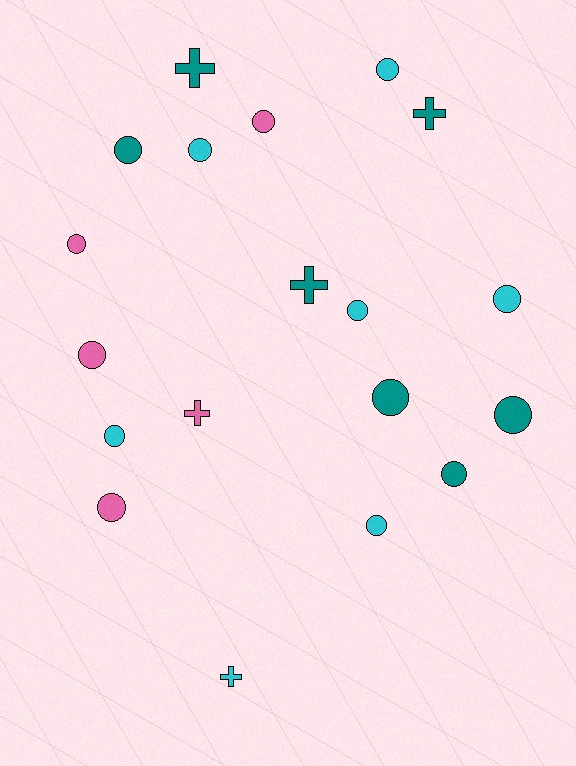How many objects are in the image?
There are 19 objects.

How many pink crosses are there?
There is 1 pink cross.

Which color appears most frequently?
Teal, with 7 objects.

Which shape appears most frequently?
Circle, with 14 objects.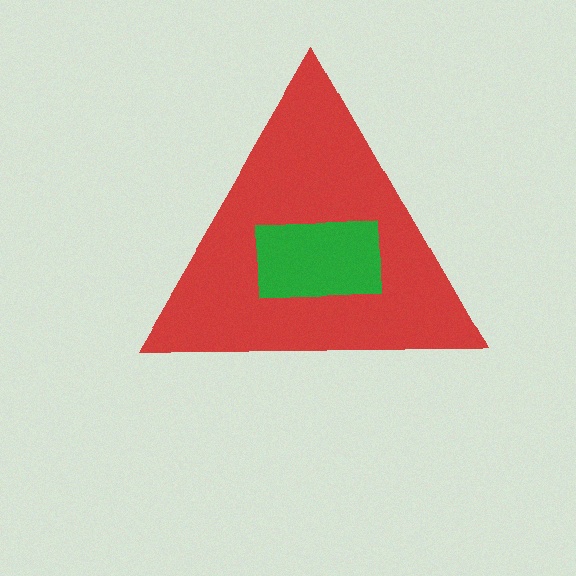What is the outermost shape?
The red triangle.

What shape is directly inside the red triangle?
The green rectangle.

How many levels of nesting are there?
2.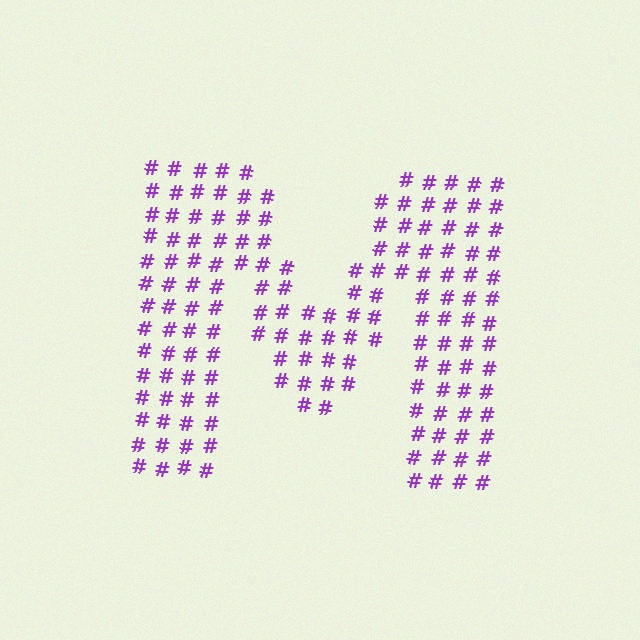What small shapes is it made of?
It is made of small hash symbols.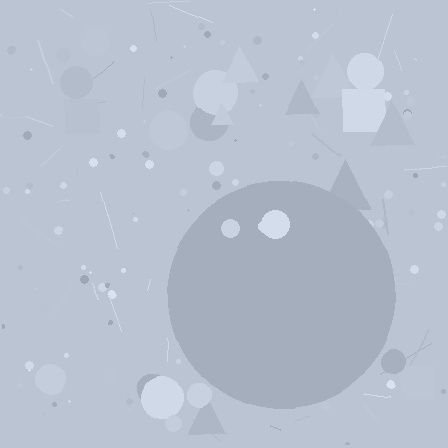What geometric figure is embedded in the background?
A circle is embedded in the background.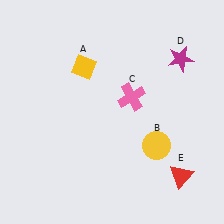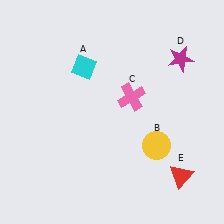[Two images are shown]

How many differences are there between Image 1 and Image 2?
There is 1 difference between the two images.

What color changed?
The diamond (A) changed from yellow in Image 1 to cyan in Image 2.